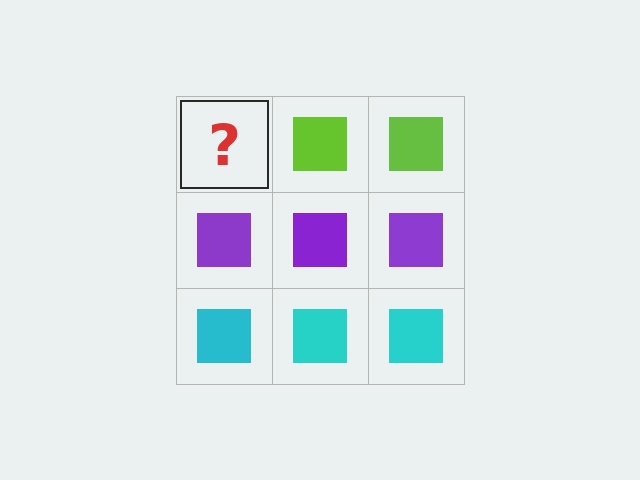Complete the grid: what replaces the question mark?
The question mark should be replaced with a lime square.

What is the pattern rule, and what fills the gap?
The rule is that each row has a consistent color. The gap should be filled with a lime square.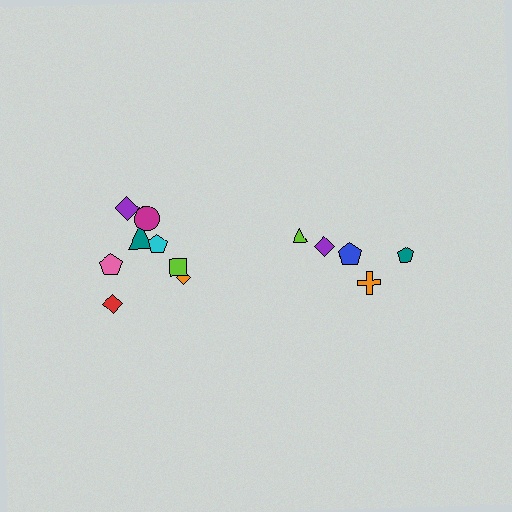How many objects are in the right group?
There are 5 objects.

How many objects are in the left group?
There are 8 objects.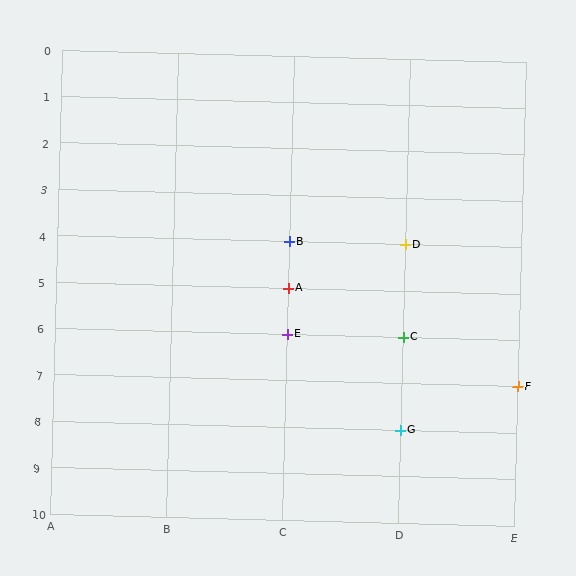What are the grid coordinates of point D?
Point D is at grid coordinates (D, 4).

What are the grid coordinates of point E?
Point E is at grid coordinates (C, 6).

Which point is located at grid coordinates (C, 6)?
Point E is at (C, 6).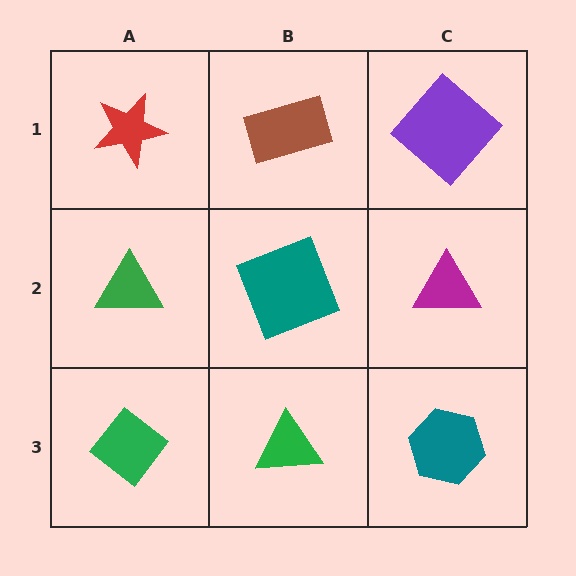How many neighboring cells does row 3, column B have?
3.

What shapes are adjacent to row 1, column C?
A magenta triangle (row 2, column C), a brown rectangle (row 1, column B).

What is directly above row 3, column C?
A magenta triangle.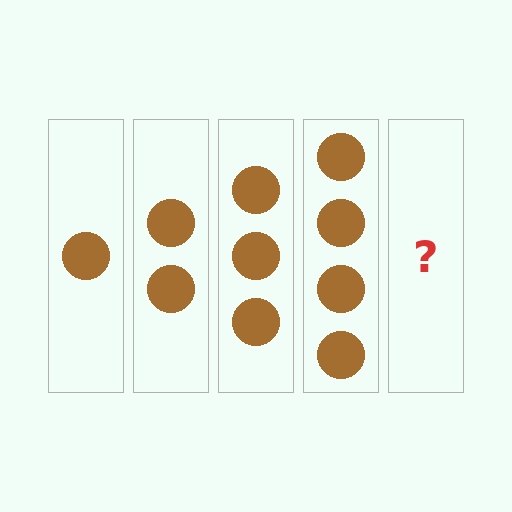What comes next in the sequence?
The next element should be 5 circles.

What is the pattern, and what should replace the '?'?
The pattern is that each step adds one more circle. The '?' should be 5 circles.